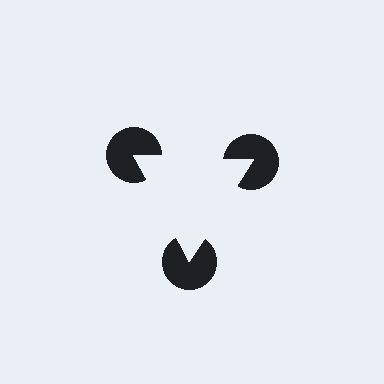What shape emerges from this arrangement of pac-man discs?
An illusory triangle — its edges are inferred from the aligned wedge cuts in the pac-man discs, not physically drawn.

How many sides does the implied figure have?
3 sides.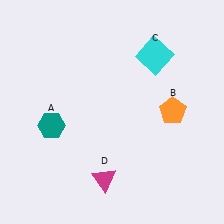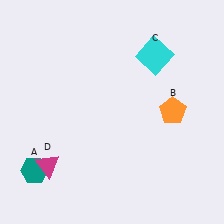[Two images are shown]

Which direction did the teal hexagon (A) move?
The teal hexagon (A) moved down.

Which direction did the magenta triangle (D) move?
The magenta triangle (D) moved left.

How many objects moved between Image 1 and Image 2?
2 objects moved between the two images.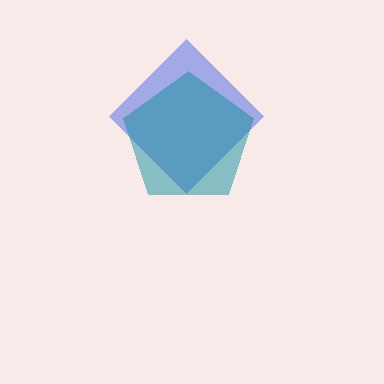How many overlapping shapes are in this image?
There are 2 overlapping shapes in the image.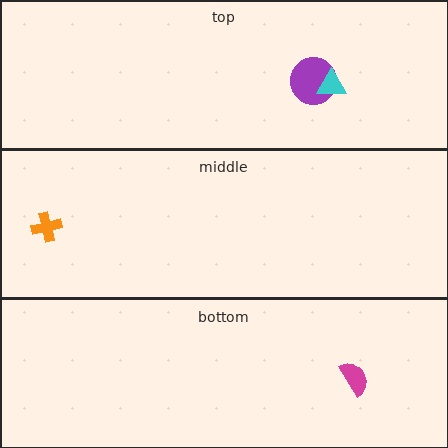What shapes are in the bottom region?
The magenta semicircle.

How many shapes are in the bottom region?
1.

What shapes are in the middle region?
The orange cross.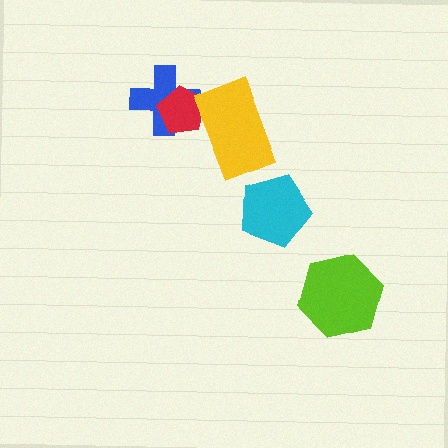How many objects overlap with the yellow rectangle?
1 object overlaps with the yellow rectangle.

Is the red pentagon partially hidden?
Yes, it is partially covered by another shape.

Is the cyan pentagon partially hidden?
No, no other shape covers it.